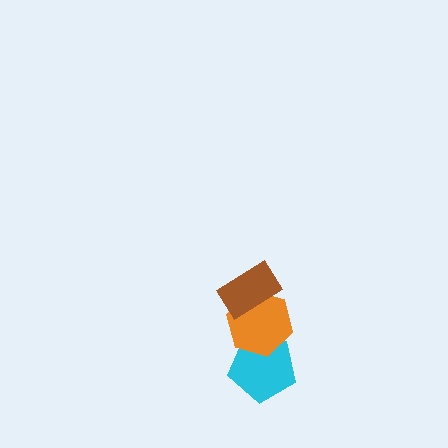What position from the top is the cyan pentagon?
The cyan pentagon is 3rd from the top.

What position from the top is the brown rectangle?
The brown rectangle is 1st from the top.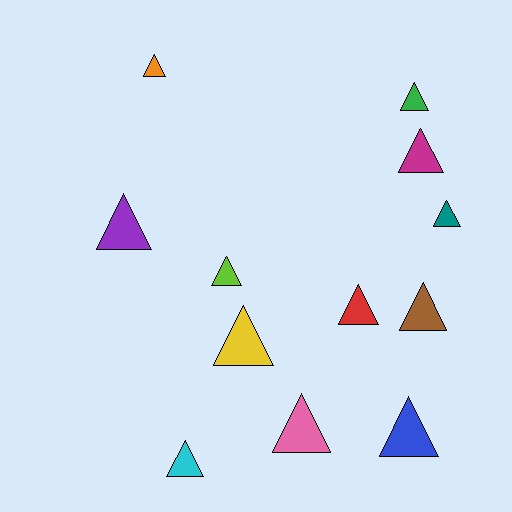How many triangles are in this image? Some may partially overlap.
There are 12 triangles.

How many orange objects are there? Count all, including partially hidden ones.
There is 1 orange object.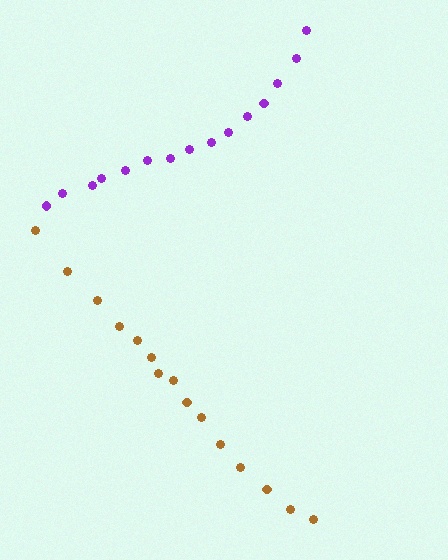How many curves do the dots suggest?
There are 2 distinct paths.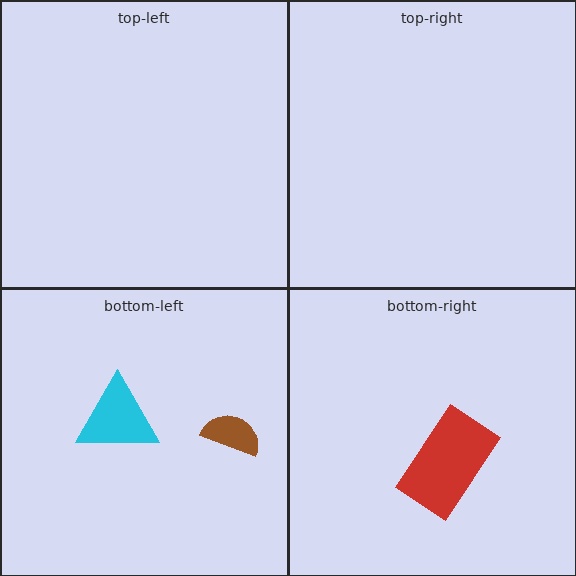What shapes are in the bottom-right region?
The red rectangle.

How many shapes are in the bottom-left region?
2.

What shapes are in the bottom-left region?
The brown semicircle, the cyan triangle.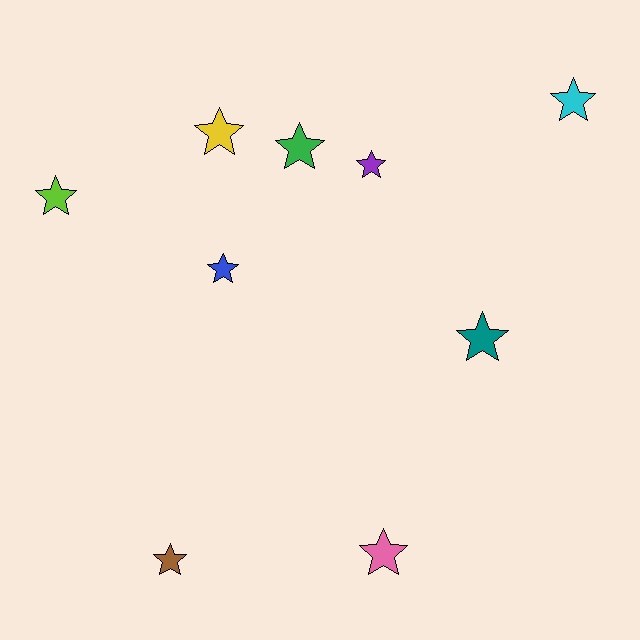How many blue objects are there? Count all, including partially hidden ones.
There is 1 blue object.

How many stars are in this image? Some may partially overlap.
There are 9 stars.